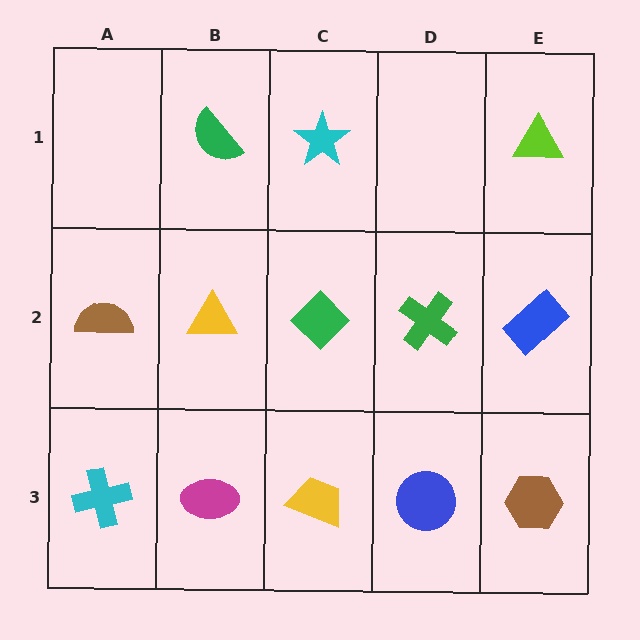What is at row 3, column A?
A cyan cross.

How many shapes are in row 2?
5 shapes.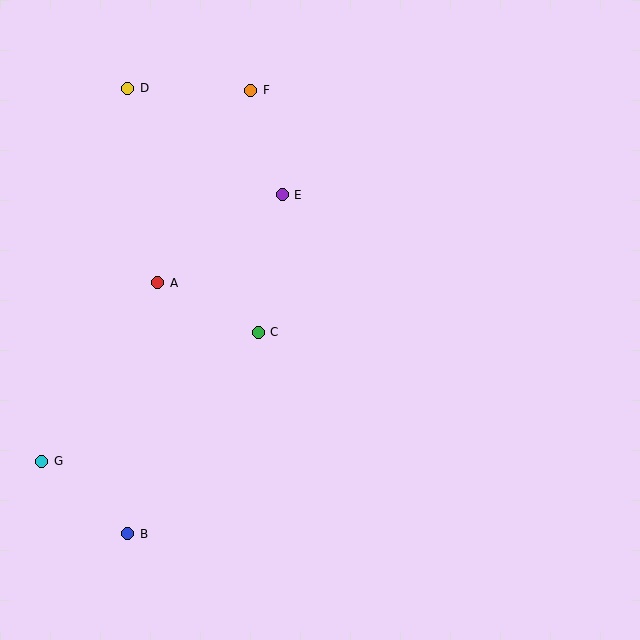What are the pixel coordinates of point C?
Point C is at (258, 332).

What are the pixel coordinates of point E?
Point E is at (282, 195).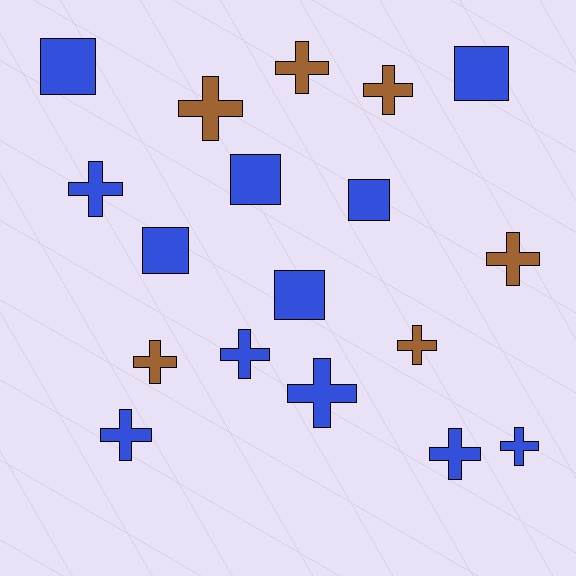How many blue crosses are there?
There are 6 blue crosses.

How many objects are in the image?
There are 18 objects.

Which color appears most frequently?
Blue, with 12 objects.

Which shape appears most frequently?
Cross, with 12 objects.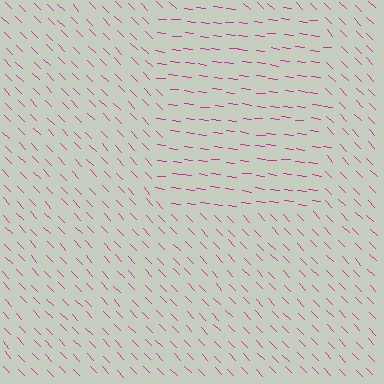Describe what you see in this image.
The image is filled with small magenta line segments. A rectangle region in the image has lines oriented differently from the surrounding lines, creating a visible texture boundary.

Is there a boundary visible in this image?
Yes, there is a texture boundary formed by a change in line orientation.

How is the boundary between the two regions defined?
The boundary is defined purely by a change in line orientation (approximately 39 degrees difference). All lines are the same color and thickness.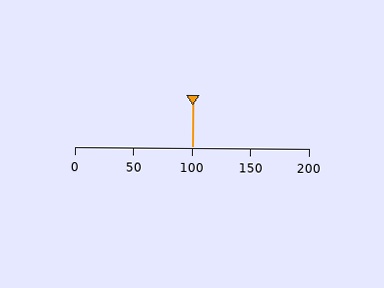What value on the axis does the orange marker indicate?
The marker indicates approximately 100.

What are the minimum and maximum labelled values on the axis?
The axis runs from 0 to 200.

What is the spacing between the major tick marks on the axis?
The major ticks are spaced 50 apart.